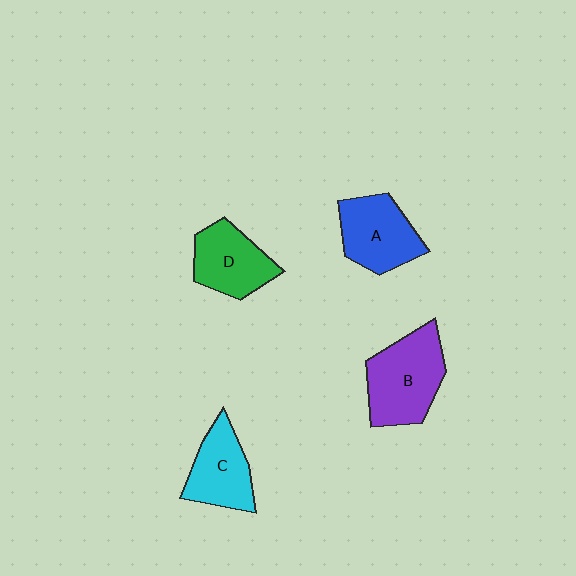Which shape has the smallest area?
Shape C (cyan).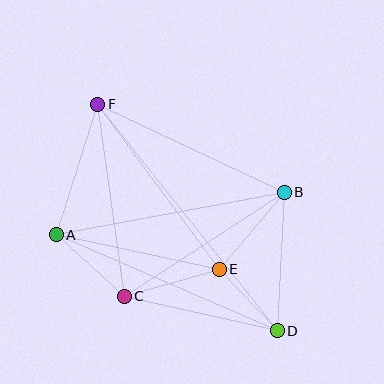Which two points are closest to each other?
Points D and E are closest to each other.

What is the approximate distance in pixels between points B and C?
The distance between B and C is approximately 191 pixels.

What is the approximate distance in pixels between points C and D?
The distance between C and D is approximately 157 pixels.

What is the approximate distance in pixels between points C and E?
The distance between C and E is approximately 99 pixels.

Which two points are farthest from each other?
Points D and F are farthest from each other.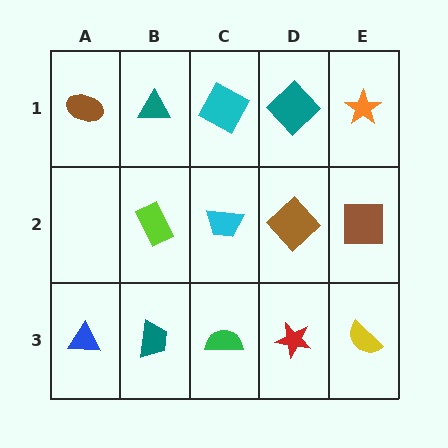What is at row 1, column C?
A cyan square.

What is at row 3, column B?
A teal trapezoid.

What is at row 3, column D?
A red star.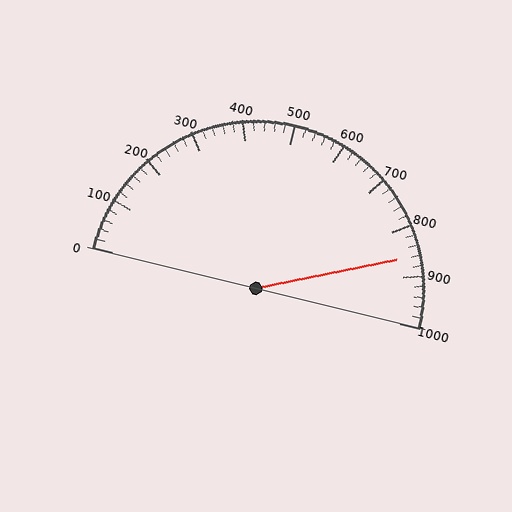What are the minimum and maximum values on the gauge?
The gauge ranges from 0 to 1000.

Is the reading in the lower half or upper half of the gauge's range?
The reading is in the upper half of the range (0 to 1000).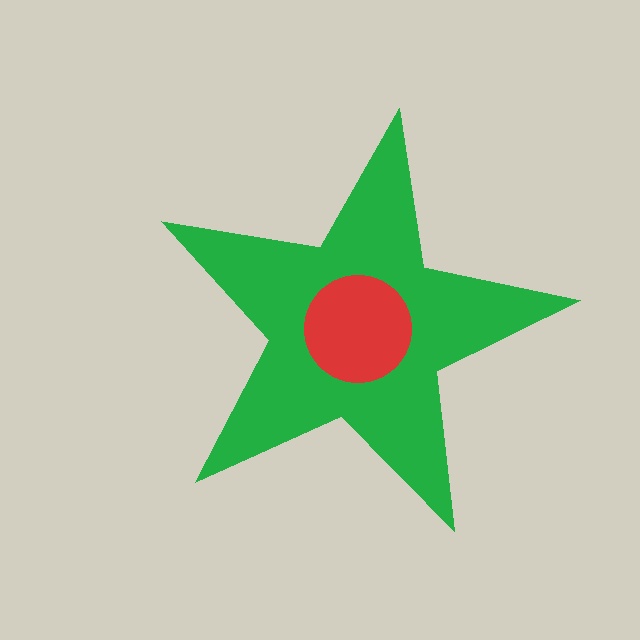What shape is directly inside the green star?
The red circle.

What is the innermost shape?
The red circle.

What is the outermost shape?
The green star.